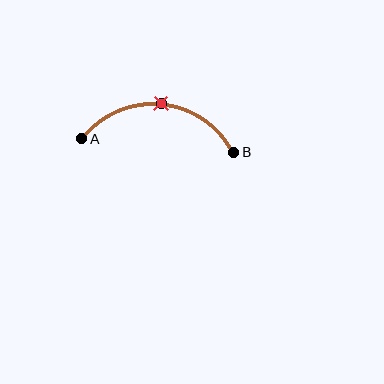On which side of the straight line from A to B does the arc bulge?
The arc bulges above the straight line connecting A and B.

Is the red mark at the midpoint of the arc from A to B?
Yes. The red mark lies on the arc at equal arc-length from both A and B — it is the arc midpoint.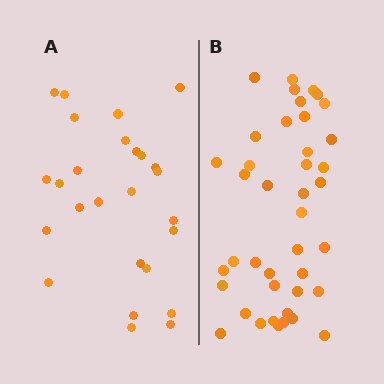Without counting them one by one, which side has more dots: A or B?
Region B (the right region) has more dots.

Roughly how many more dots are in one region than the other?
Region B has approximately 15 more dots than region A.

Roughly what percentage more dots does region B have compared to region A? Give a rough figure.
About 60% more.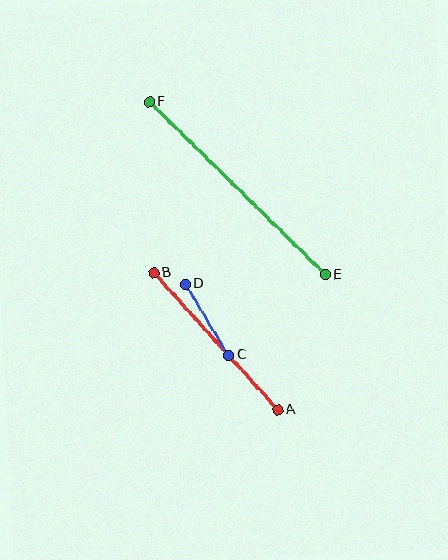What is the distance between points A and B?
The distance is approximately 185 pixels.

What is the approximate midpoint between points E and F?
The midpoint is at approximately (237, 188) pixels.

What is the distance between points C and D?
The distance is approximately 83 pixels.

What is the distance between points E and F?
The distance is approximately 247 pixels.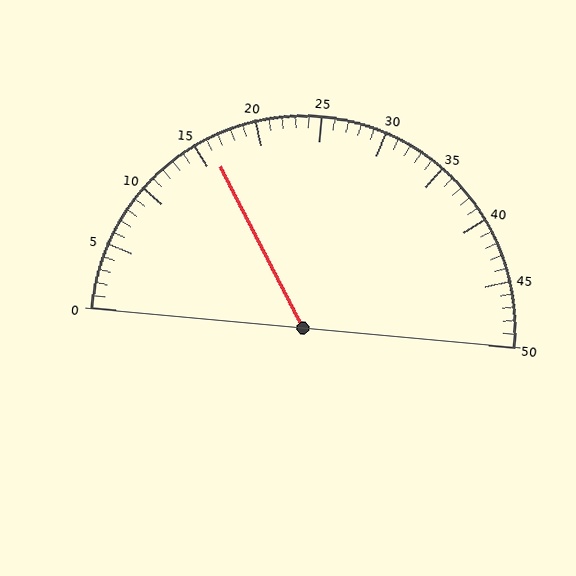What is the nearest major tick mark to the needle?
The nearest major tick mark is 15.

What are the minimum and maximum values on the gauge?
The gauge ranges from 0 to 50.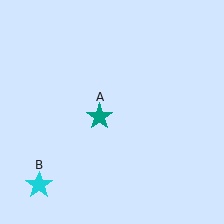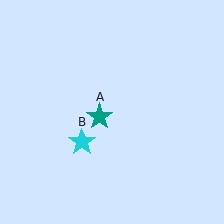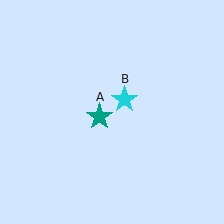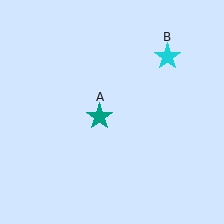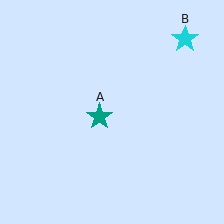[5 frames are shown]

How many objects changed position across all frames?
1 object changed position: cyan star (object B).